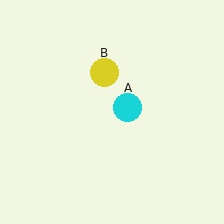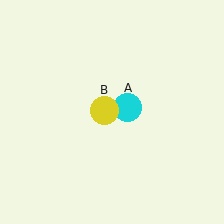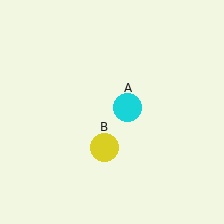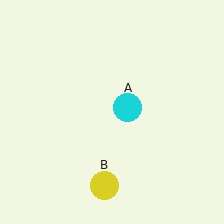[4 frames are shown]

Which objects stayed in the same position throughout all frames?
Cyan circle (object A) remained stationary.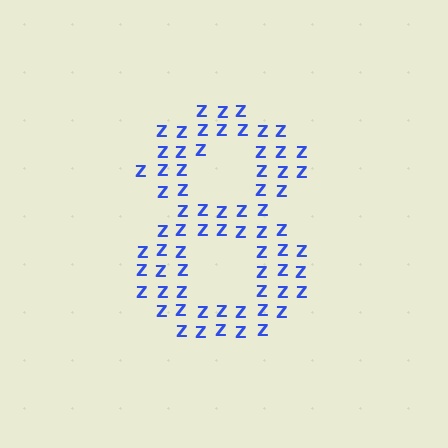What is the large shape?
The large shape is the digit 8.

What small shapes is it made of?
It is made of small letter Z's.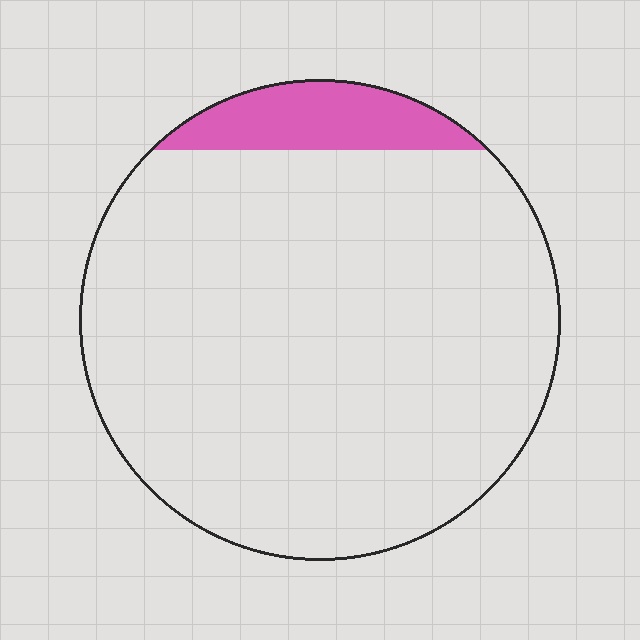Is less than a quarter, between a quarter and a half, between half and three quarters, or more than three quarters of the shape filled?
Less than a quarter.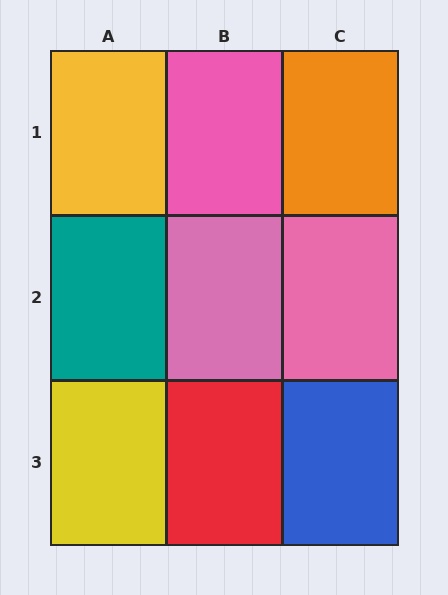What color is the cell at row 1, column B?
Pink.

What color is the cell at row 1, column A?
Yellow.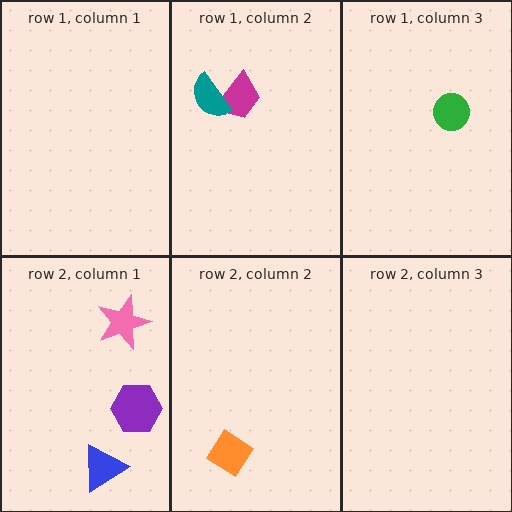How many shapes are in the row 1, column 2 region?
2.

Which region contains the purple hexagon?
The row 2, column 1 region.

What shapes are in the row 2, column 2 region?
The orange diamond.